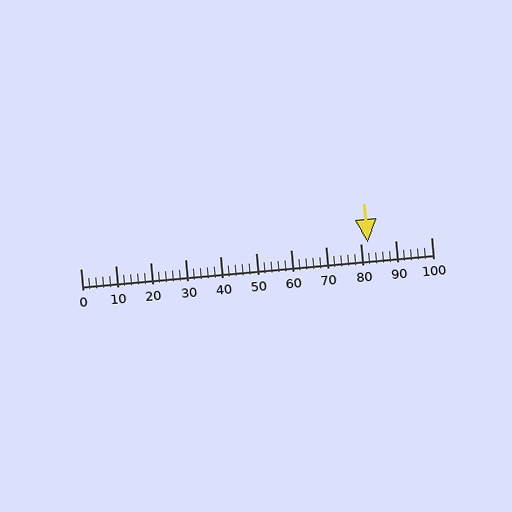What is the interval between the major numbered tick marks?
The major tick marks are spaced 10 units apart.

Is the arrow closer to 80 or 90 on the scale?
The arrow is closer to 80.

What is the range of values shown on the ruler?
The ruler shows values from 0 to 100.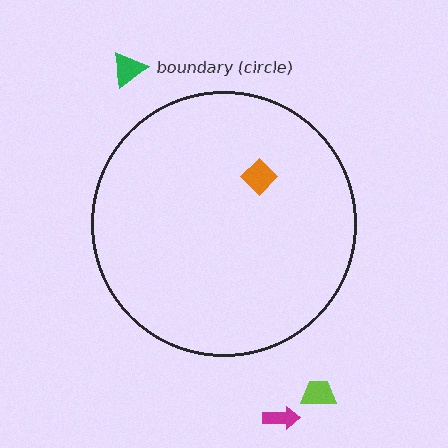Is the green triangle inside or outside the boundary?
Outside.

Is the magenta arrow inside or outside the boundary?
Outside.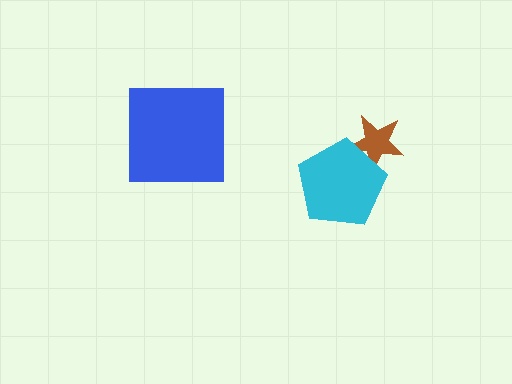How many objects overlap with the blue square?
0 objects overlap with the blue square.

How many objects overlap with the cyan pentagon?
1 object overlaps with the cyan pentagon.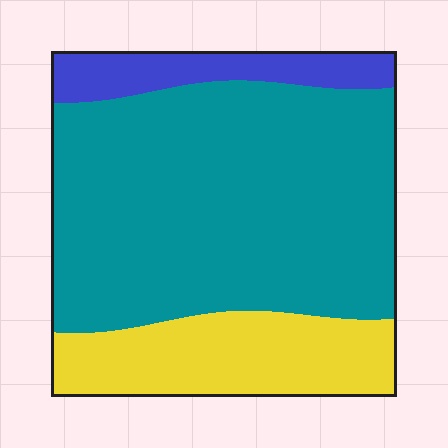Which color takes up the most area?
Teal, at roughly 65%.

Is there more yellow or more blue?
Yellow.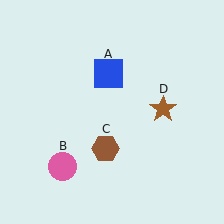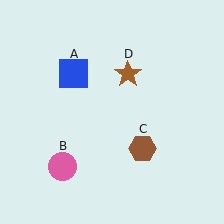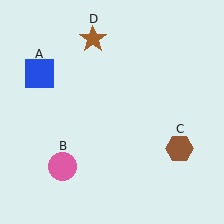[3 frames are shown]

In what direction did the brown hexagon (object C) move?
The brown hexagon (object C) moved right.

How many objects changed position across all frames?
3 objects changed position: blue square (object A), brown hexagon (object C), brown star (object D).